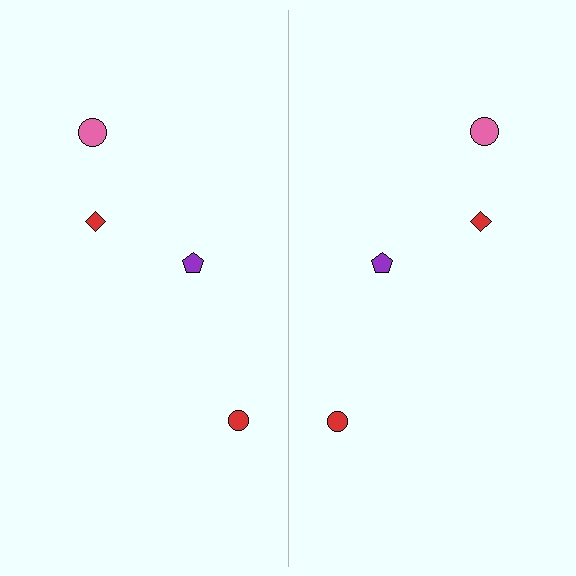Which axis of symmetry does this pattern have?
The pattern has a vertical axis of symmetry running through the center of the image.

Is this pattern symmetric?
Yes, this pattern has bilateral (reflection) symmetry.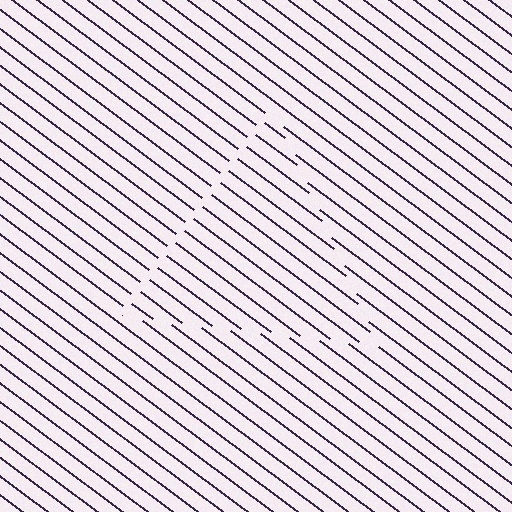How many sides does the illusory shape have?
3 sides — the line-ends trace a triangle.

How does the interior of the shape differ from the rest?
The interior of the shape contains the same grating, shifted by half a period — the contour is defined by the phase discontinuity where line-ends from the inner and outer gratings abut.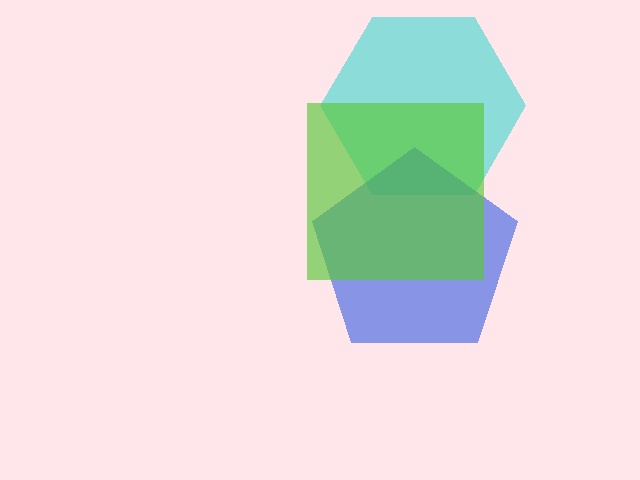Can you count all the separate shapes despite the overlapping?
Yes, there are 3 separate shapes.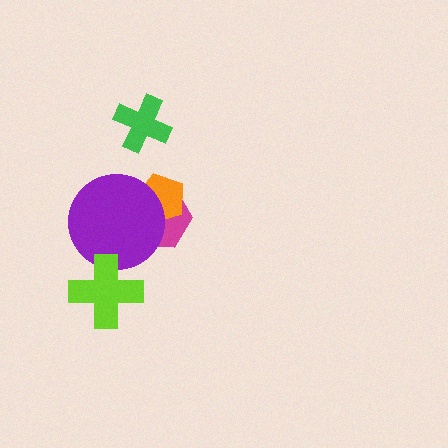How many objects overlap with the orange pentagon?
2 objects overlap with the orange pentagon.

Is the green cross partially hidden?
No, no other shape covers it.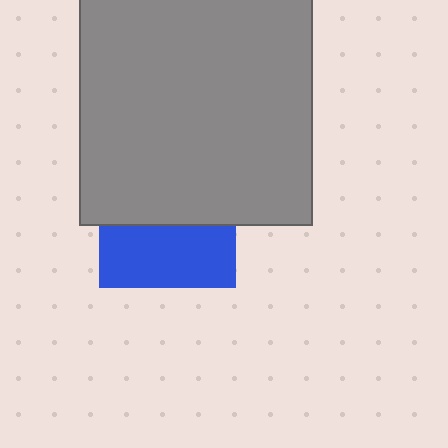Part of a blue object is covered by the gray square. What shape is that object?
It is a square.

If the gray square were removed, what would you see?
You would see the complete blue square.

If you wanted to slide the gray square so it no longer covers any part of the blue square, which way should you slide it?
Slide it up — that is the most direct way to separate the two shapes.